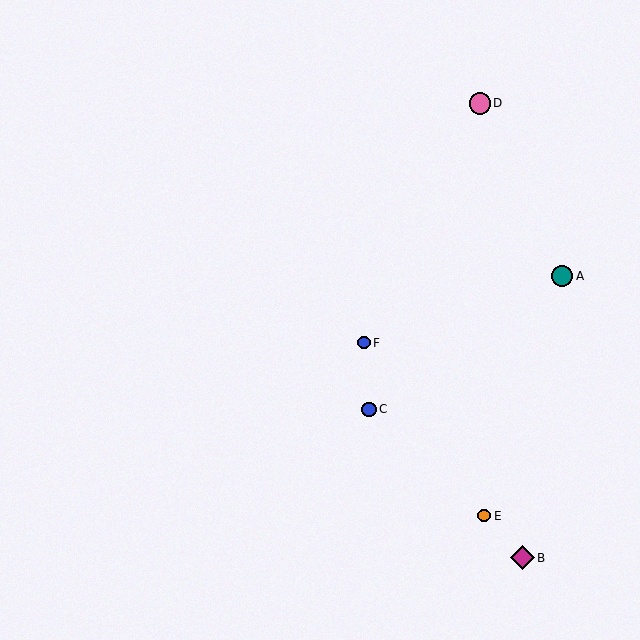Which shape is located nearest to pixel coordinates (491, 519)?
The orange circle (labeled E) at (484, 516) is nearest to that location.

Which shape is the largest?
The magenta diamond (labeled B) is the largest.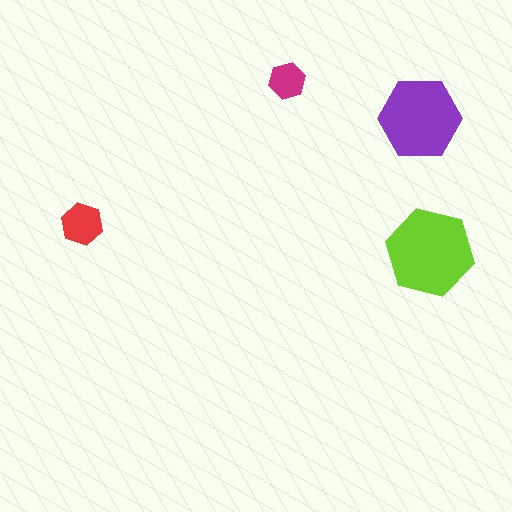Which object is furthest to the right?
The lime hexagon is rightmost.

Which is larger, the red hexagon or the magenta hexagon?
The red one.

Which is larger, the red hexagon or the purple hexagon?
The purple one.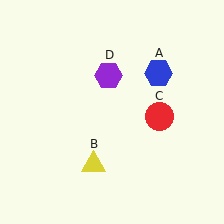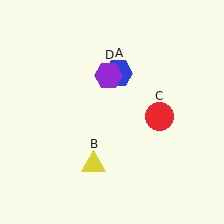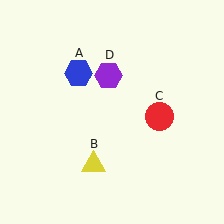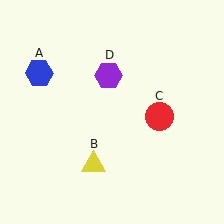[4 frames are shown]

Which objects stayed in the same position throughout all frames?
Yellow triangle (object B) and red circle (object C) and purple hexagon (object D) remained stationary.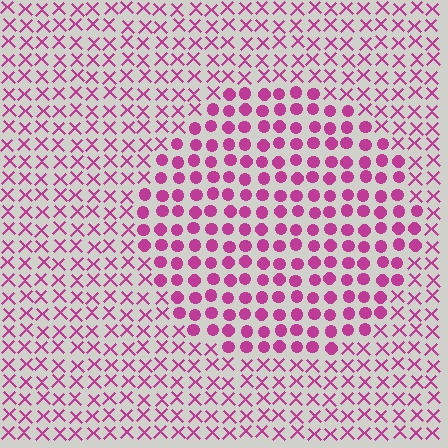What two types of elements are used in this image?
The image uses circles inside the circle region and X marks outside it.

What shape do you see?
I see a circle.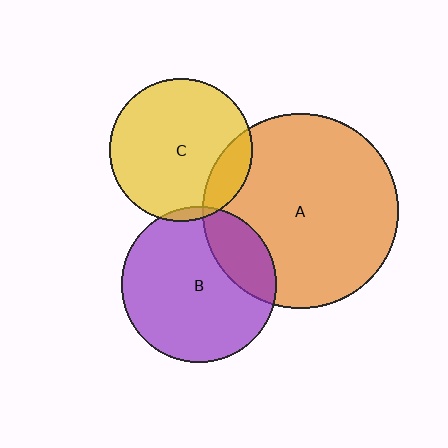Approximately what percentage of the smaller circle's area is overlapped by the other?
Approximately 15%.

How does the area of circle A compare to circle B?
Approximately 1.6 times.